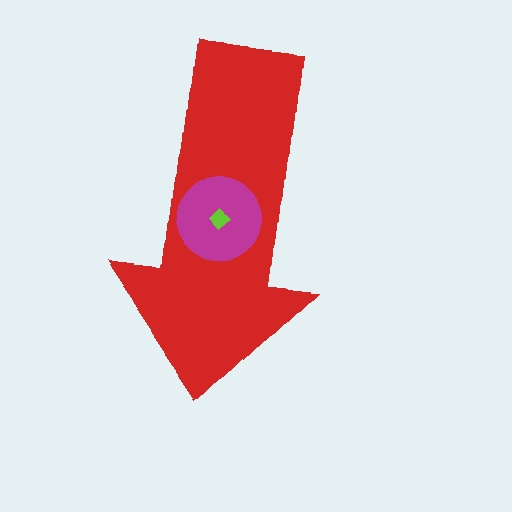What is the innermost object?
The lime diamond.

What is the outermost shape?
The red arrow.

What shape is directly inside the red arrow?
The magenta circle.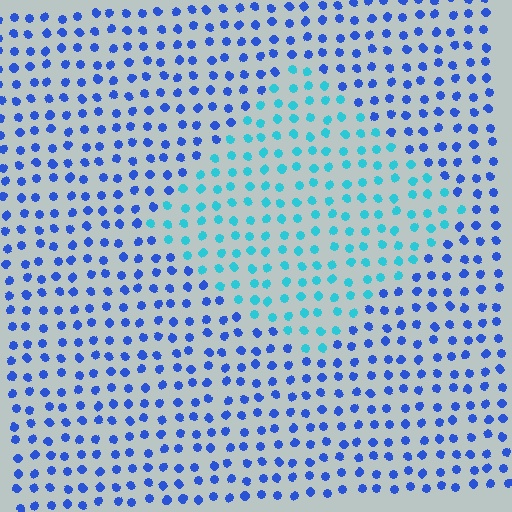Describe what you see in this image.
The image is filled with small blue elements in a uniform arrangement. A diamond-shaped region is visible where the elements are tinted to a slightly different hue, forming a subtle color boundary.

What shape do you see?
I see a diamond.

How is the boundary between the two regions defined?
The boundary is defined purely by a slight shift in hue (about 42 degrees). Spacing, size, and orientation are identical on both sides.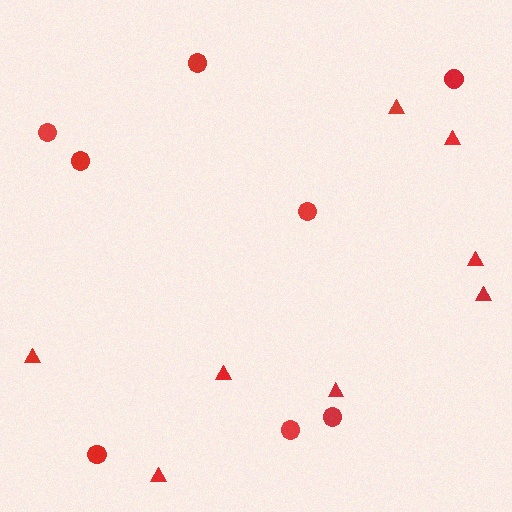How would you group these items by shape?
There are 2 groups: one group of triangles (8) and one group of circles (8).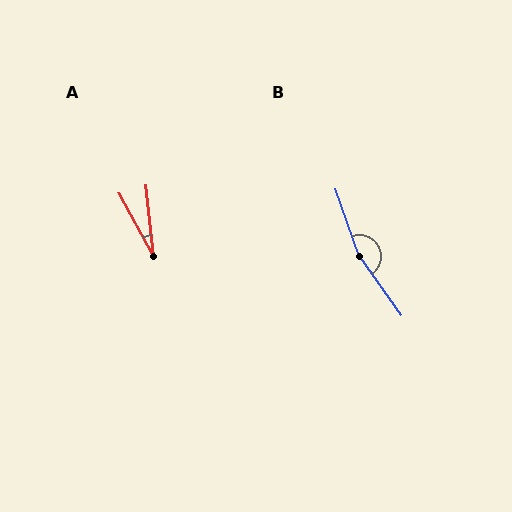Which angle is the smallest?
A, at approximately 23 degrees.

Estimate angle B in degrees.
Approximately 164 degrees.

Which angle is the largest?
B, at approximately 164 degrees.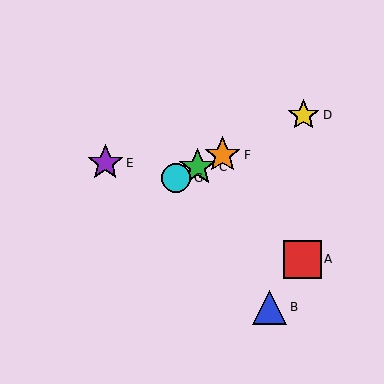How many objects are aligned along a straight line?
4 objects (C, D, F, G) are aligned along a straight line.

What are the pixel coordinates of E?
Object E is at (105, 163).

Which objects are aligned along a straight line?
Objects C, D, F, G are aligned along a straight line.